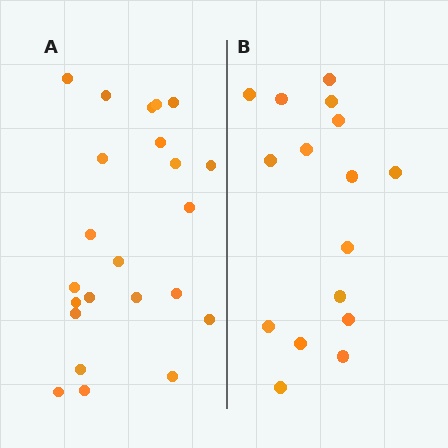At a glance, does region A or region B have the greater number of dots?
Region A (the left region) has more dots.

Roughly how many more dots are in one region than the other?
Region A has roughly 8 or so more dots than region B.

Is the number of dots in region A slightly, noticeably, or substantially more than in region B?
Region A has noticeably more, but not dramatically so. The ratio is roughly 1.4 to 1.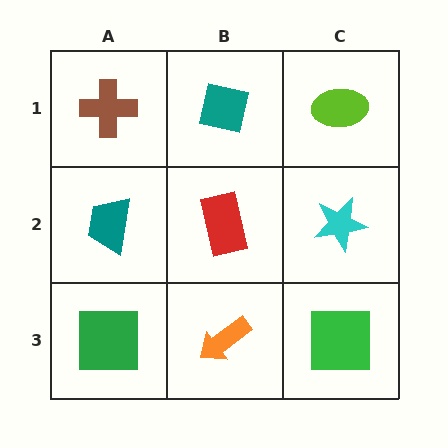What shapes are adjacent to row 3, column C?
A cyan star (row 2, column C), an orange arrow (row 3, column B).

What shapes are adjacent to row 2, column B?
A teal square (row 1, column B), an orange arrow (row 3, column B), a teal trapezoid (row 2, column A), a cyan star (row 2, column C).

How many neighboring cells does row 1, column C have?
2.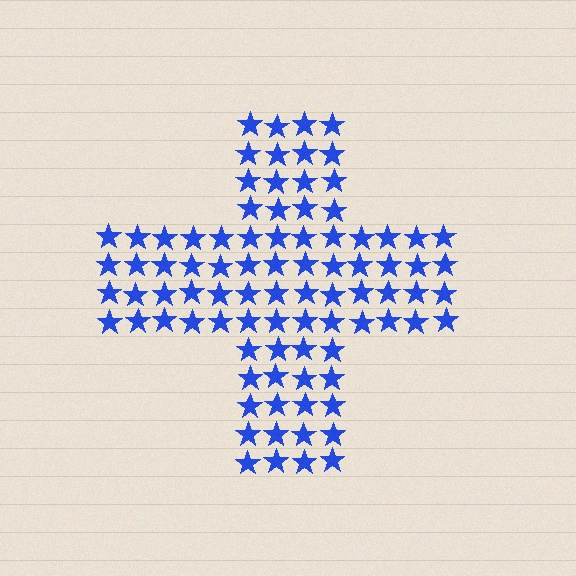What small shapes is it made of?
It is made of small stars.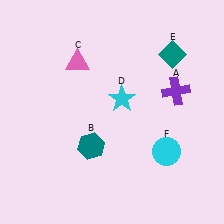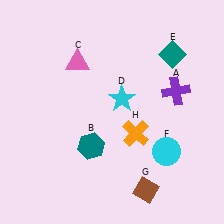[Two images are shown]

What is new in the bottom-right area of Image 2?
A brown diamond (G) was added in the bottom-right area of Image 2.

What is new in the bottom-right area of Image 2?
An orange cross (H) was added in the bottom-right area of Image 2.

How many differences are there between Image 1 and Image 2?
There are 2 differences between the two images.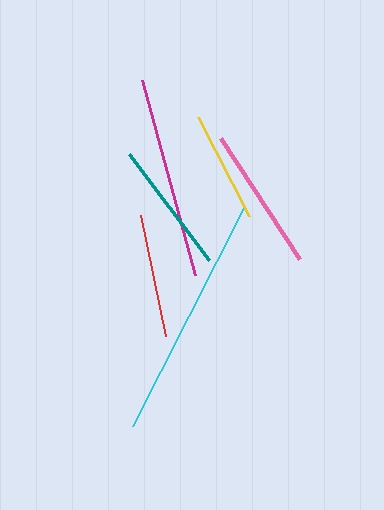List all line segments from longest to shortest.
From longest to shortest: cyan, magenta, pink, teal, red, yellow.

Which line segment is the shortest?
The yellow line is the shortest at approximately 111 pixels.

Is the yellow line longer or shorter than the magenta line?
The magenta line is longer than the yellow line.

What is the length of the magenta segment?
The magenta segment is approximately 202 pixels long.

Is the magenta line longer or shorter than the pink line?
The magenta line is longer than the pink line.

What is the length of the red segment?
The red segment is approximately 124 pixels long.